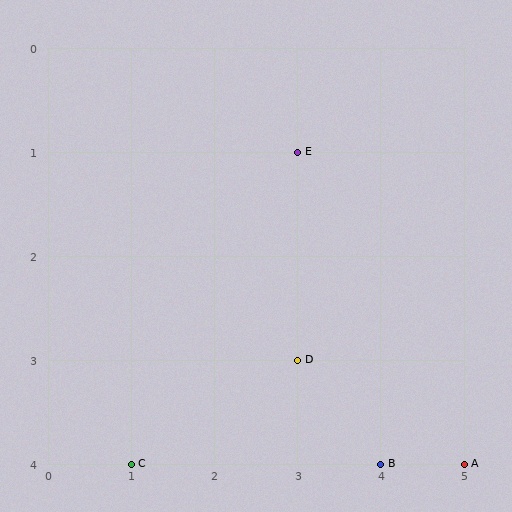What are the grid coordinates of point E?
Point E is at grid coordinates (3, 1).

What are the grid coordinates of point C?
Point C is at grid coordinates (1, 4).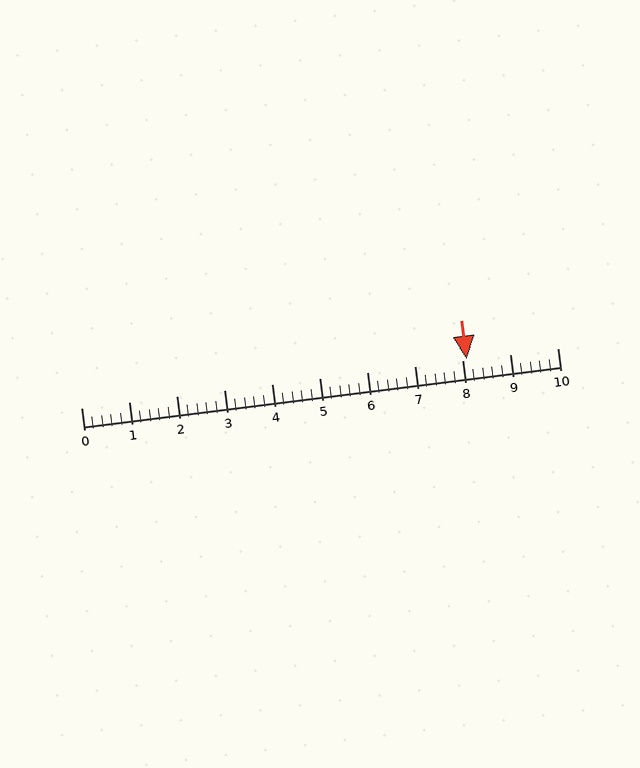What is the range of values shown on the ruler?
The ruler shows values from 0 to 10.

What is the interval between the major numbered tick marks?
The major tick marks are spaced 1 units apart.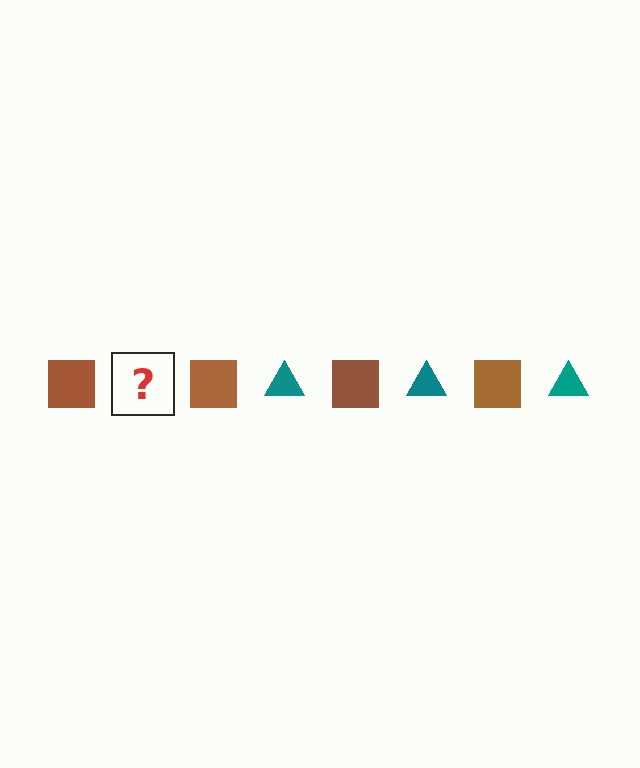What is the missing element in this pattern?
The missing element is a teal triangle.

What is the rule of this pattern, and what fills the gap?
The rule is that the pattern alternates between brown square and teal triangle. The gap should be filled with a teal triangle.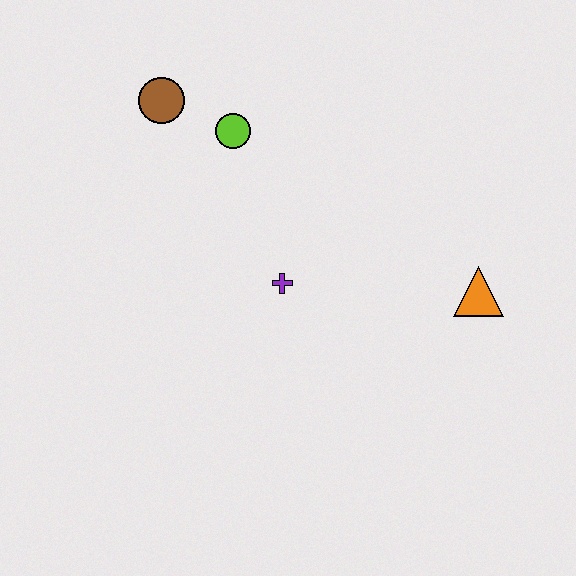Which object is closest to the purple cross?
The lime circle is closest to the purple cross.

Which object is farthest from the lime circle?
The orange triangle is farthest from the lime circle.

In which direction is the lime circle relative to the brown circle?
The lime circle is to the right of the brown circle.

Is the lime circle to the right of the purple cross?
No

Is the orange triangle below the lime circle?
Yes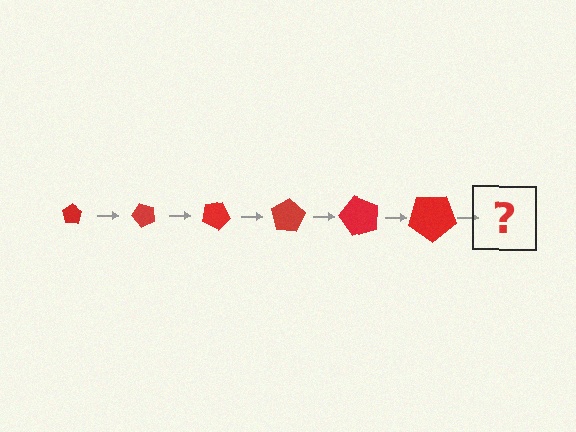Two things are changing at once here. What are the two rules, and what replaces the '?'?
The two rules are that the pentagon grows larger each step and it rotates 50 degrees each step. The '?' should be a pentagon, larger than the previous one and rotated 300 degrees from the start.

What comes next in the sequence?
The next element should be a pentagon, larger than the previous one and rotated 300 degrees from the start.